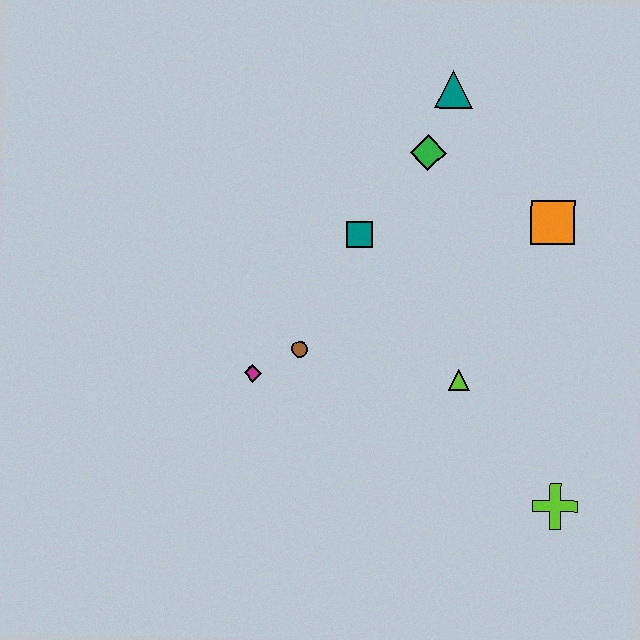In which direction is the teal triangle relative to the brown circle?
The teal triangle is above the brown circle.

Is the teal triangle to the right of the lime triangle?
No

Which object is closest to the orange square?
The green diamond is closest to the orange square.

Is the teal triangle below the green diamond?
No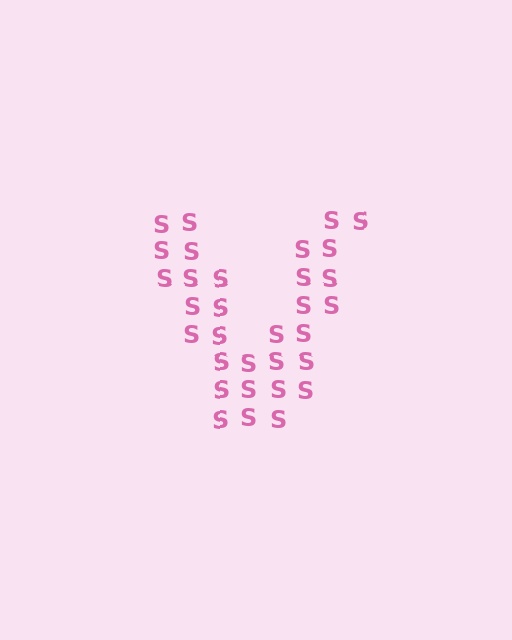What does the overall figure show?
The overall figure shows the letter V.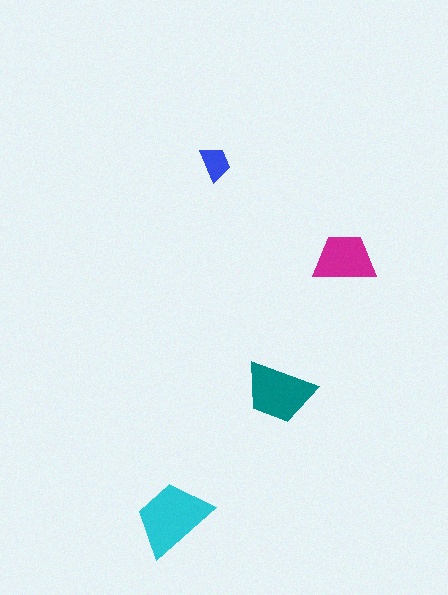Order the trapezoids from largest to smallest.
the cyan one, the teal one, the magenta one, the blue one.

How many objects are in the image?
There are 4 objects in the image.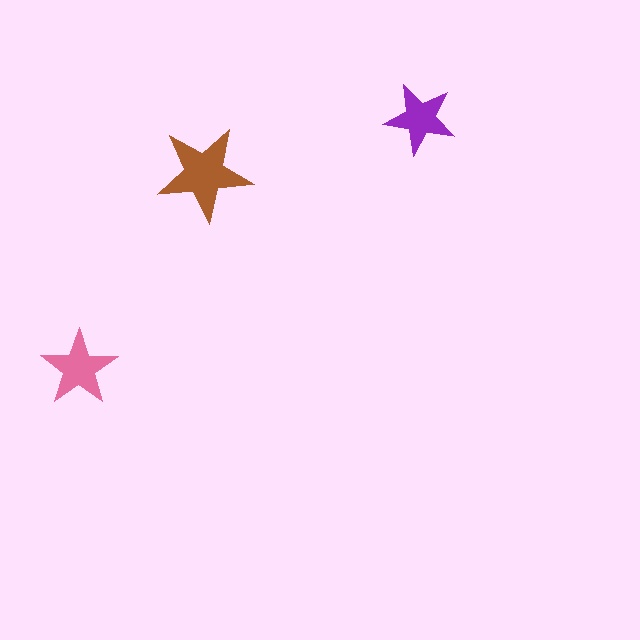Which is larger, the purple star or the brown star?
The brown one.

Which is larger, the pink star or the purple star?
The pink one.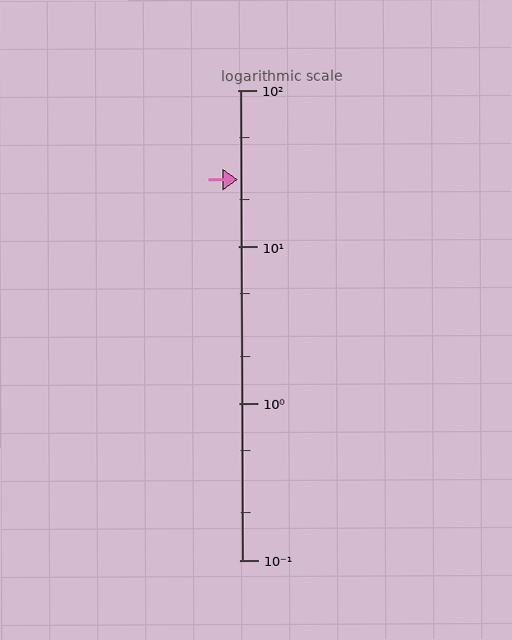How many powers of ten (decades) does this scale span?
The scale spans 3 decades, from 0.1 to 100.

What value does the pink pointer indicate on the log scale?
The pointer indicates approximately 27.